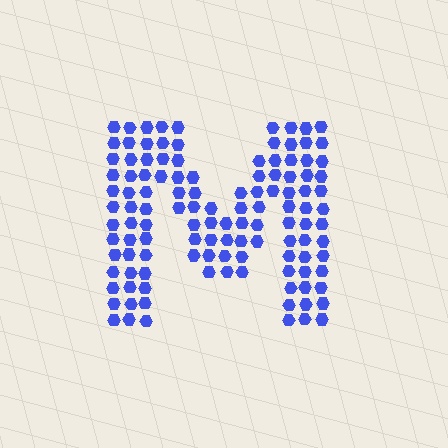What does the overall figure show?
The overall figure shows the letter M.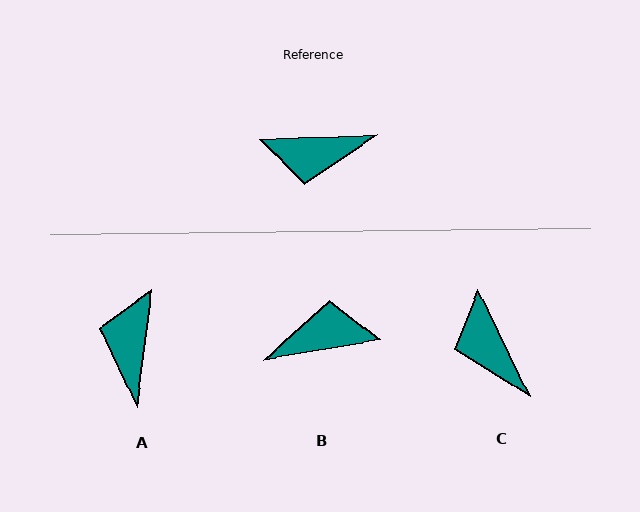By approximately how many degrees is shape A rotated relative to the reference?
Approximately 99 degrees clockwise.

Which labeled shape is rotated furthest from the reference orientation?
B, about 173 degrees away.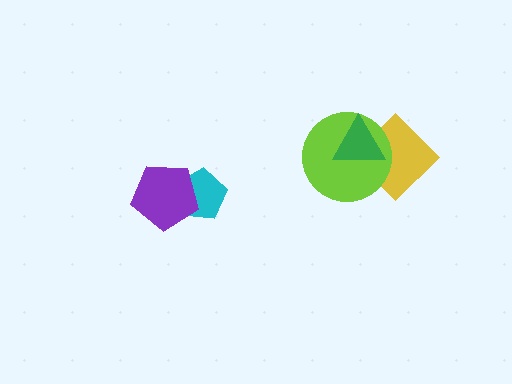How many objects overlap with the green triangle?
2 objects overlap with the green triangle.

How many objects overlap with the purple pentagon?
1 object overlaps with the purple pentagon.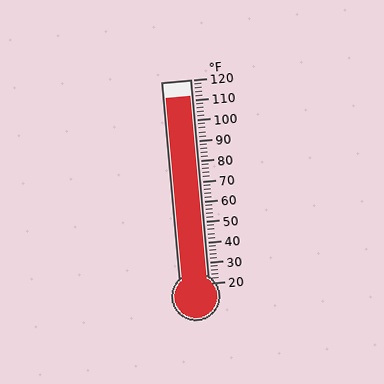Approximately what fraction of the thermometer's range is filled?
The thermometer is filled to approximately 90% of its range.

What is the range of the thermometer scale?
The thermometer scale ranges from 20°F to 120°F.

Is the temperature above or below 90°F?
The temperature is above 90°F.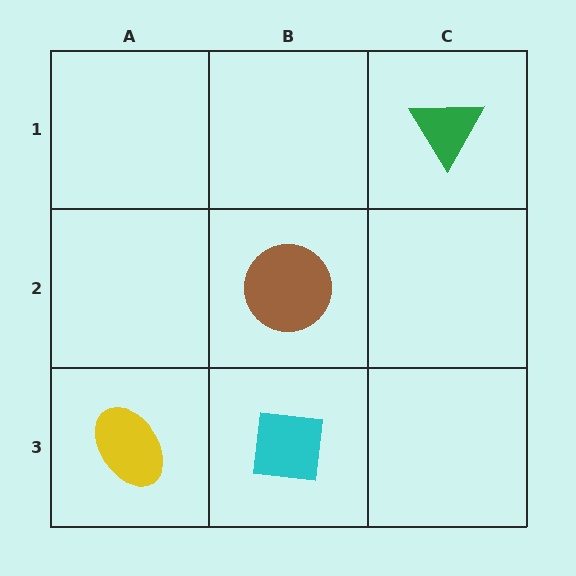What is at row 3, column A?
A yellow ellipse.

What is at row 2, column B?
A brown circle.